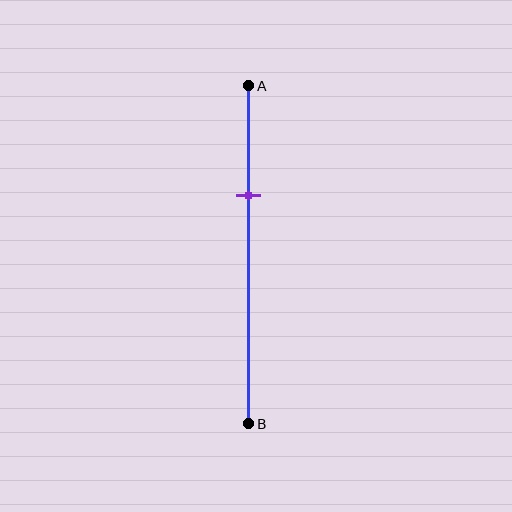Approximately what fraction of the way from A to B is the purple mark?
The purple mark is approximately 30% of the way from A to B.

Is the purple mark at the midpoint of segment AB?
No, the mark is at about 30% from A, not at the 50% midpoint.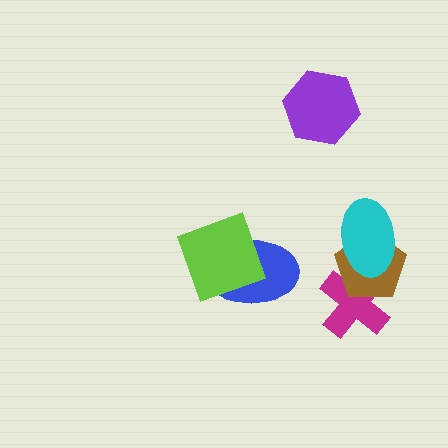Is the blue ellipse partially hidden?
Yes, it is partially covered by another shape.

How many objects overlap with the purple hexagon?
0 objects overlap with the purple hexagon.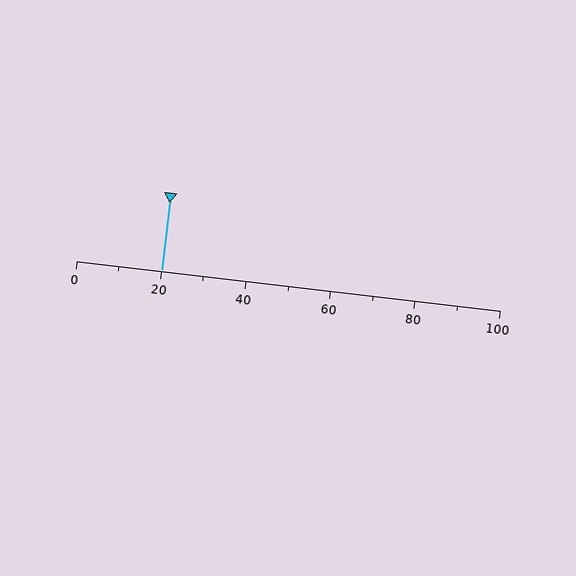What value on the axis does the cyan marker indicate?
The marker indicates approximately 20.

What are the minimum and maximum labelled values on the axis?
The axis runs from 0 to 100.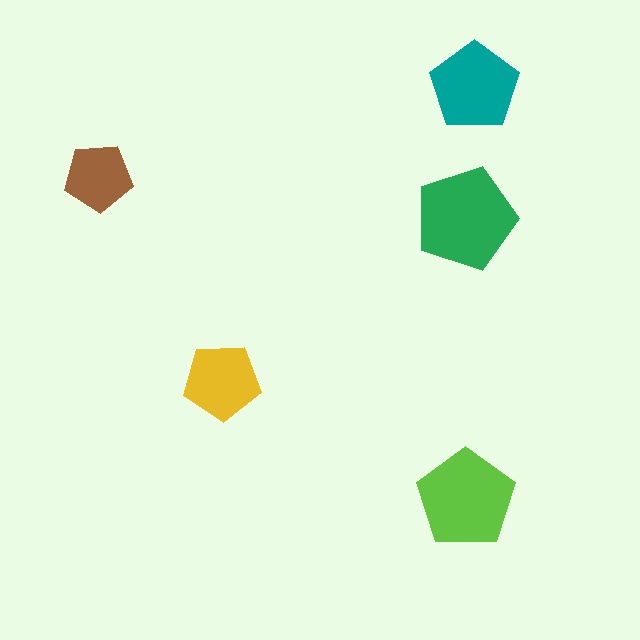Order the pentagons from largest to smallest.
the green one, the lime one, the teal one, the yellow one, the brown one.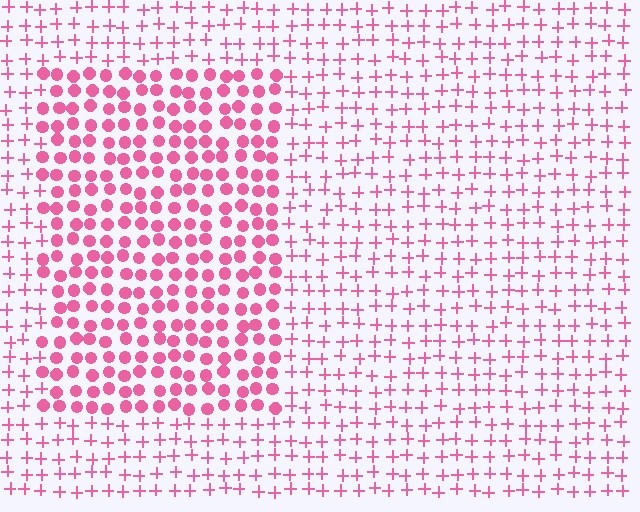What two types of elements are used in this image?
The image uses circles inside the rectangle region and plus signs outside it.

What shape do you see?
I see a rectangle.